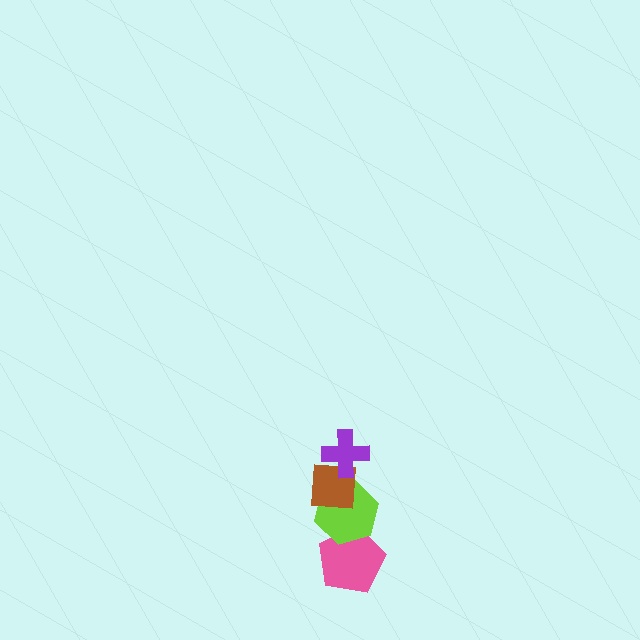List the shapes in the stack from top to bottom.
From top to bottom: the purple cross, the brown square, the lime hexagon, the pink pentagon.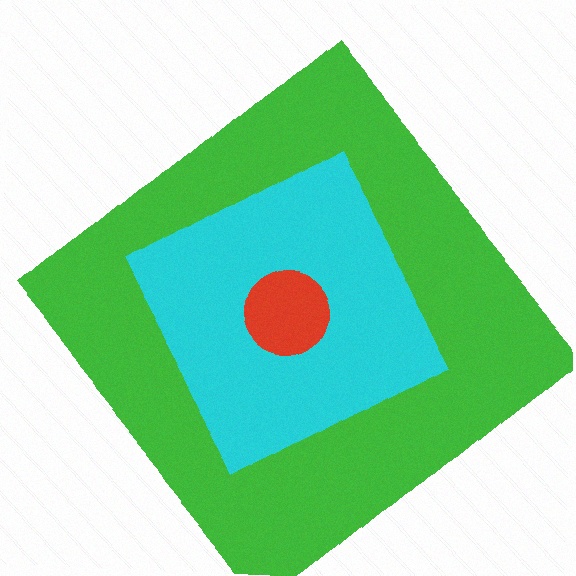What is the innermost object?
The red circle.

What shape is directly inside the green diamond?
The cyan diamond.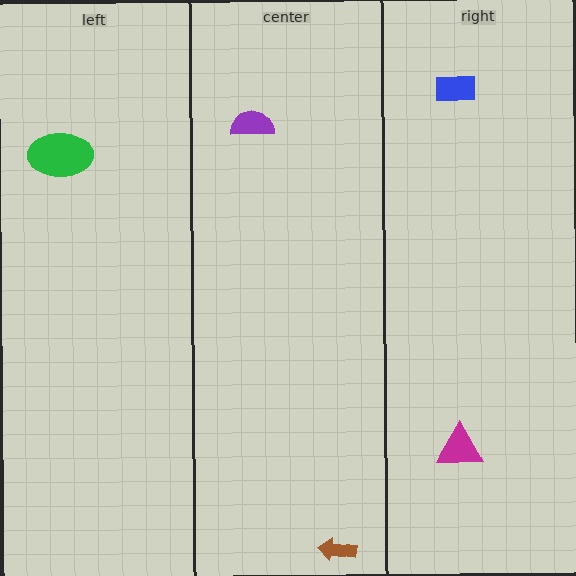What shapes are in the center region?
The purple semicircle, the brown arrow.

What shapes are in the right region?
The blue rectangle, the magenta triangle.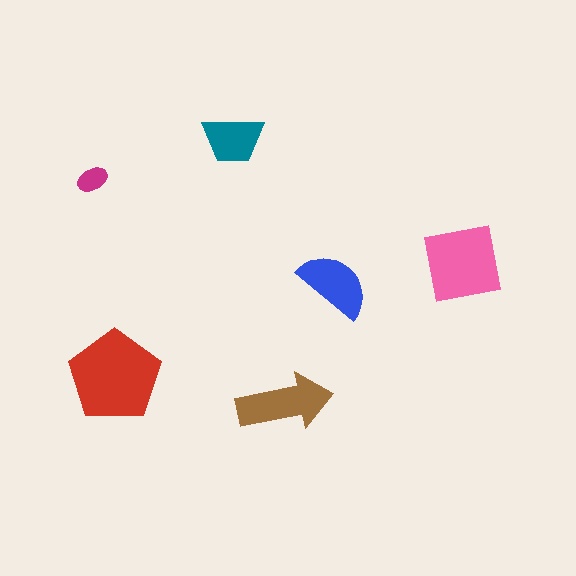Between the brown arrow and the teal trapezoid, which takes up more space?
The brown arrow.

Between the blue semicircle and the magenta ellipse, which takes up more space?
The blue semicircle.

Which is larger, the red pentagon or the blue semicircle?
The red pentagon.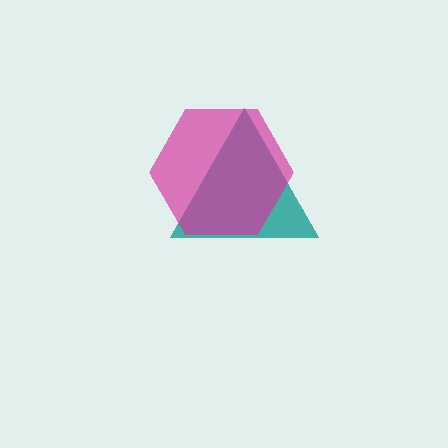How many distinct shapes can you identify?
There are 2 distinct shapes: a teal triangle, a magenta hexagon.